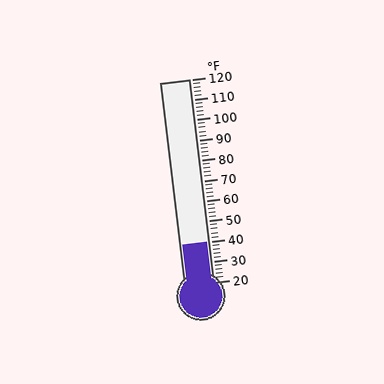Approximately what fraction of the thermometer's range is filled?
The thermometer is filled to approximately 20% of its range.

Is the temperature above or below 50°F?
The temperature is below 50°F.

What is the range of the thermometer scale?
The thermometer scale ranges from 20°F to 120°F.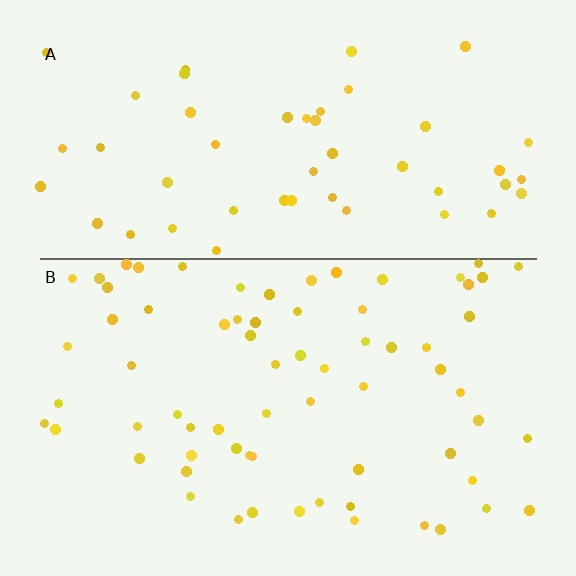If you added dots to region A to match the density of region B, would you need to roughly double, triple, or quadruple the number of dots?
Approximately double.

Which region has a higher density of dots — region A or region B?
B (the bottom).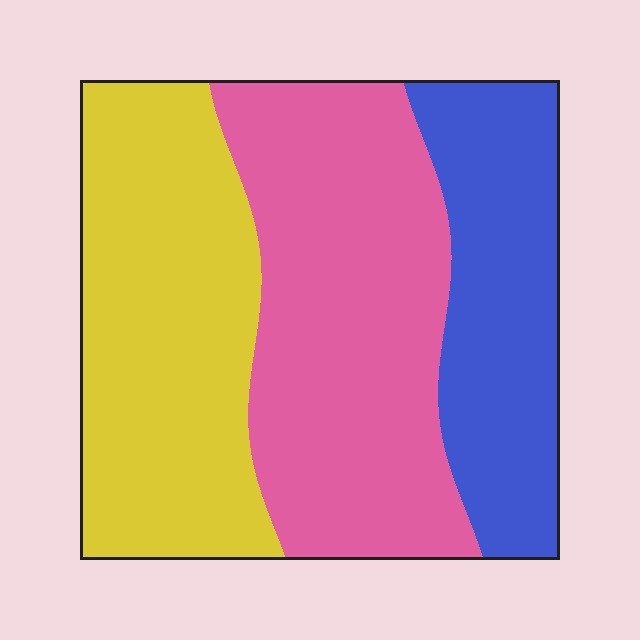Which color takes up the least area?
Blue, at roughly 25%.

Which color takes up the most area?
Pink, at roughly 40%.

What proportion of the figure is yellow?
Yellow takes up between a quarter and a half of the figure.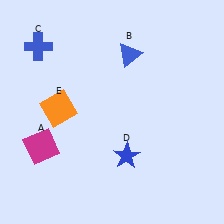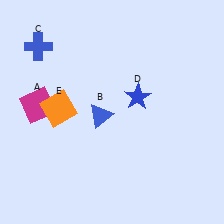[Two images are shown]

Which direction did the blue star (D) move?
The blue star (D) moved up.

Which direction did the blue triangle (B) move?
The blue triangle (B) moved down.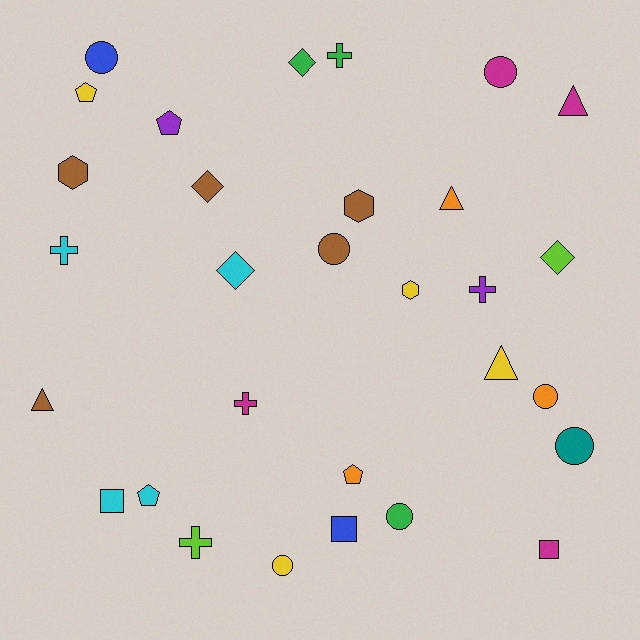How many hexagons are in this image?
There are 3 hexagons.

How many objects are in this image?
There are 30 objects.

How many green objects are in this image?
There are 3 green objects.